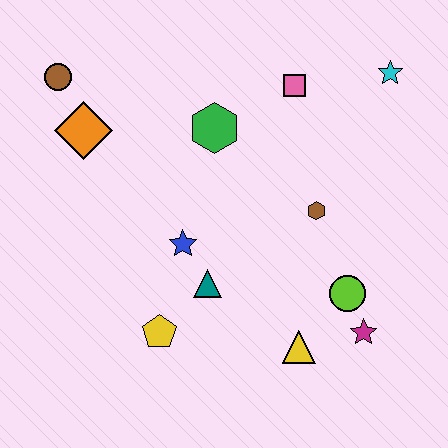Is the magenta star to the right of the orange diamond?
Yes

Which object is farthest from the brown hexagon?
The brown circle is farthest from the brown hexagon.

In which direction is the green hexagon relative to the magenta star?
The green hexagon is above the magenta star.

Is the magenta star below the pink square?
Yes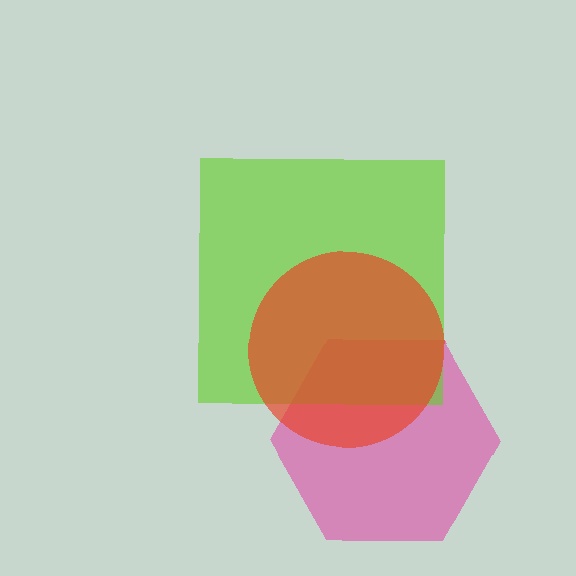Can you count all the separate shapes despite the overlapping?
Yes, there are 3 separate shapes.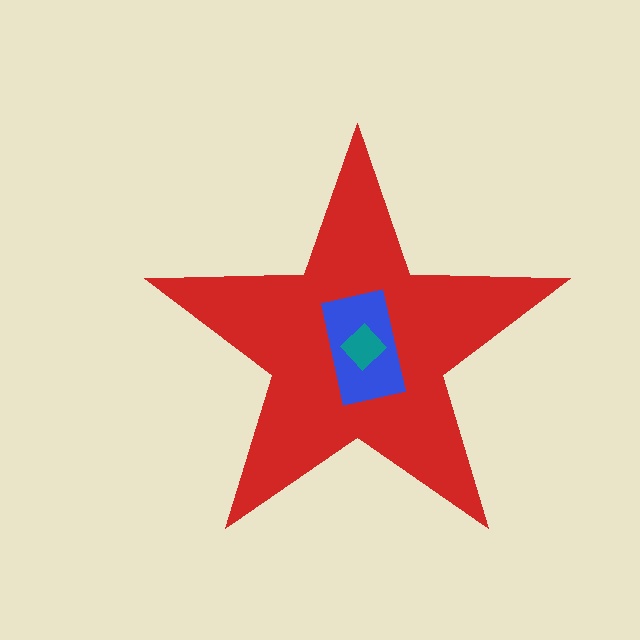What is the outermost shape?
The red star.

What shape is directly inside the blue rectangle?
The teal diamond.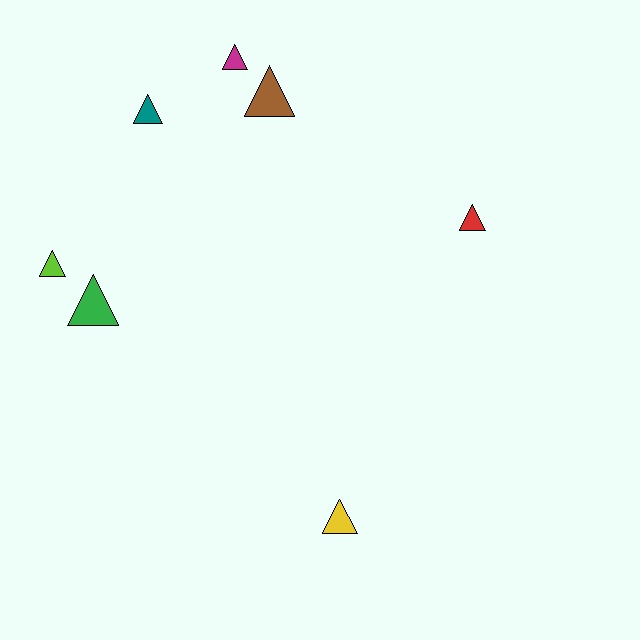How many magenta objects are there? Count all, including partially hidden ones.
There is 1 magenta object.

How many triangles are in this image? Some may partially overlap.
There are 7 triangles.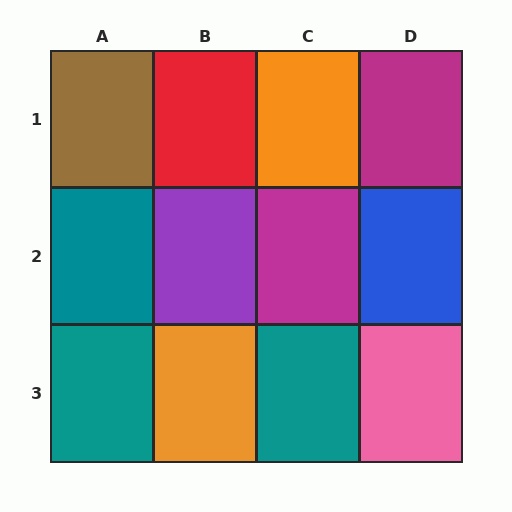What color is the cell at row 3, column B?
Orange.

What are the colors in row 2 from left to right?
Teal, purple, magenta, blue.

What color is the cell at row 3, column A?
Teal.